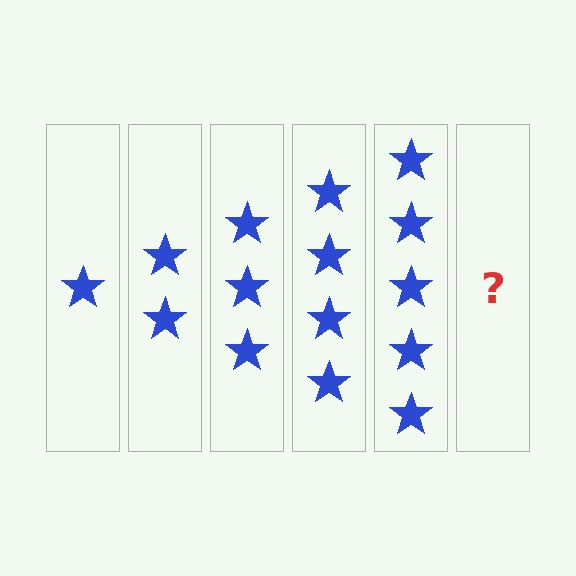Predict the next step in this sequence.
The next step is 6 stars.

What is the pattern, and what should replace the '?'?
The pattern is that each step adds one more star. The '?' should be 6 stars.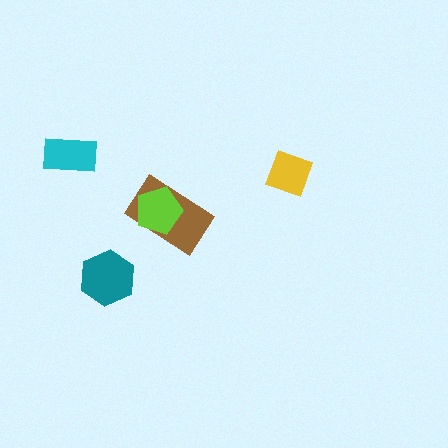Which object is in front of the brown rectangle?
The lime pentagon is in front of the brown rectangle.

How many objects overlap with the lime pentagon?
1 object overlaps with the lime pentagon.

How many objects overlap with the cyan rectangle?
0 objects overlap with the cyan rectangle.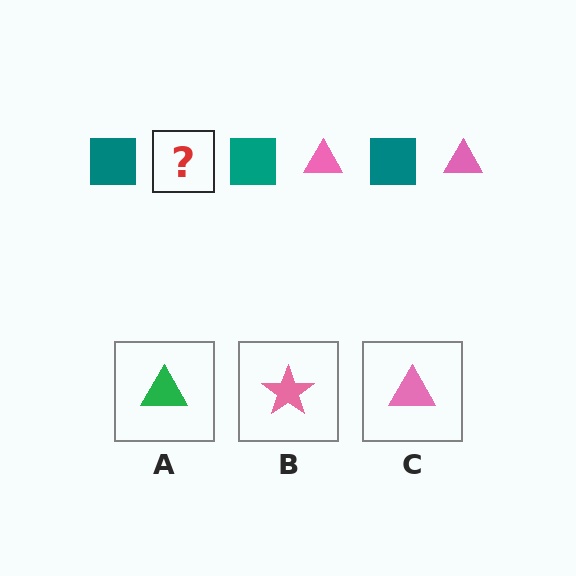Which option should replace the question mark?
Option C.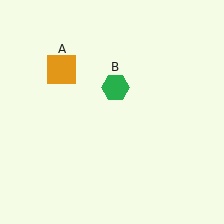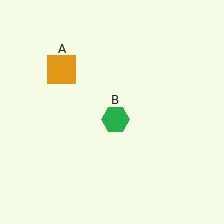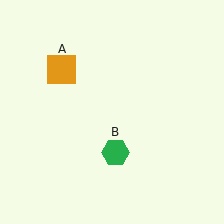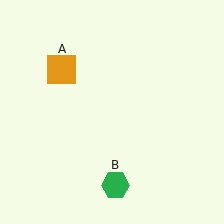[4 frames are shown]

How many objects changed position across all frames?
1 object changed position: green hexagon (object B).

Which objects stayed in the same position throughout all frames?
Orange square (object A) remained stationary.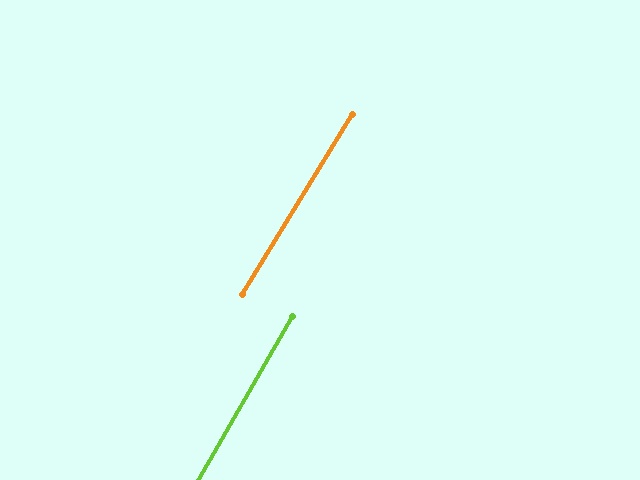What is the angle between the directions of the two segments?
Approximately 2 degrees.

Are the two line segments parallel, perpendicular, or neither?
Parallel — their directions differ by only 1.6°.